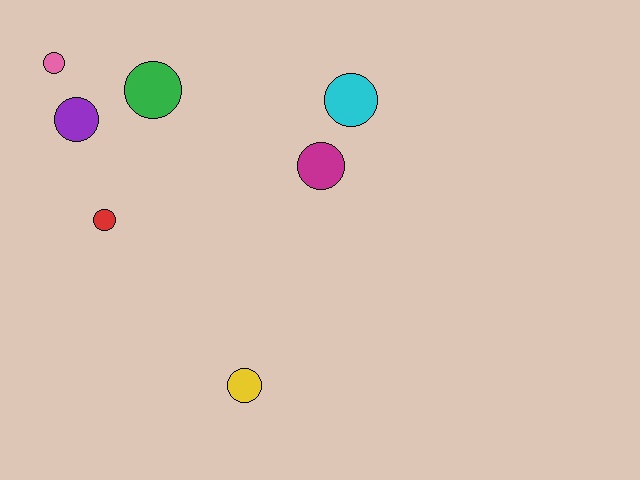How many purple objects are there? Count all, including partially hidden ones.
There is 1 purple object.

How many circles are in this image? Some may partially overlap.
There are 7 circles.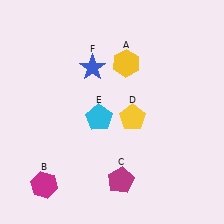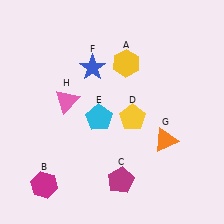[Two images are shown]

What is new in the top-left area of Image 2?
A pink triangle (H) was added in the top-left area of Image 2.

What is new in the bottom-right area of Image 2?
An orange triangle (G) was added in the bottom-right area of Image 2.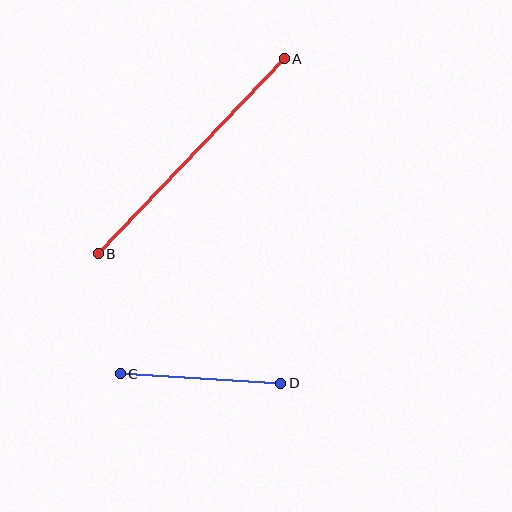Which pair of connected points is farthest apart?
Points A and B are farthest apart.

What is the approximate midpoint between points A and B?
The midpoint is at approximately (191, 156) pixels.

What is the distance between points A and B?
The distance is approximately 269 pixels.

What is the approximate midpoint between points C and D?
The midpoint is at approximately (200, 378) pixels.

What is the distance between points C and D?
The distance is approximately 161 pixels.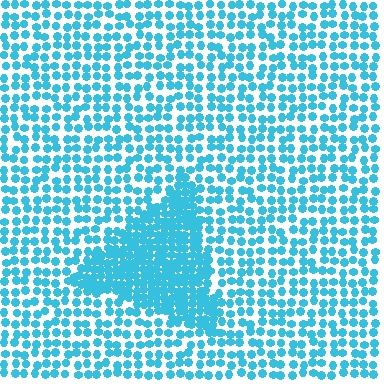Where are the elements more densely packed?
The elements are more densely packed inside the triangle boundary.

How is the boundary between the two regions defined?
The boundary is defined by a change in element density (approximately 2.1x ratio). All elements are the same color, size, and shape.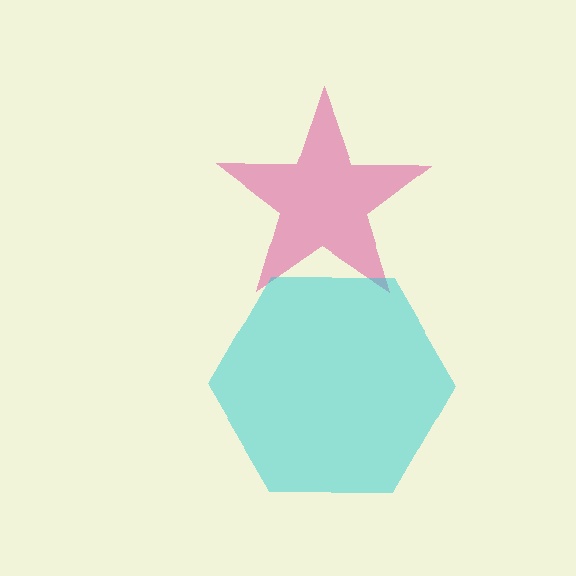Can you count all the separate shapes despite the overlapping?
Yes, there are 2 separate shapes.